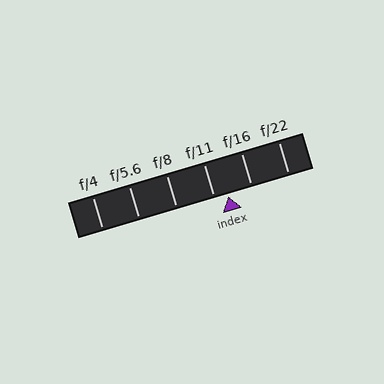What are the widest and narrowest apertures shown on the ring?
The widest aperture shown is f/4 and the narrowest is f/22.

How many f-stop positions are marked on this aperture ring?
There are 6 f-stop positions marked.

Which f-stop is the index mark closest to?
The index mark is closest to f/11.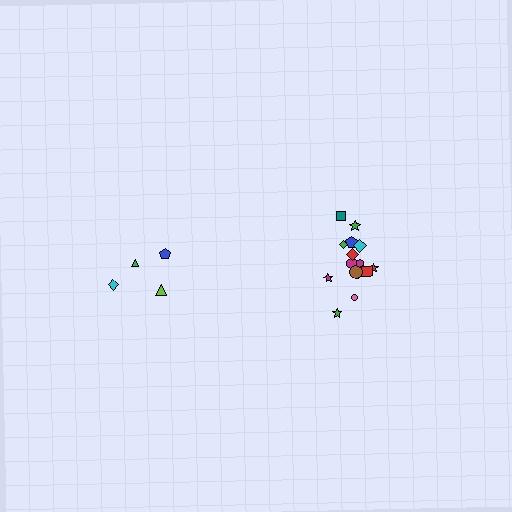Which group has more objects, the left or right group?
The right group.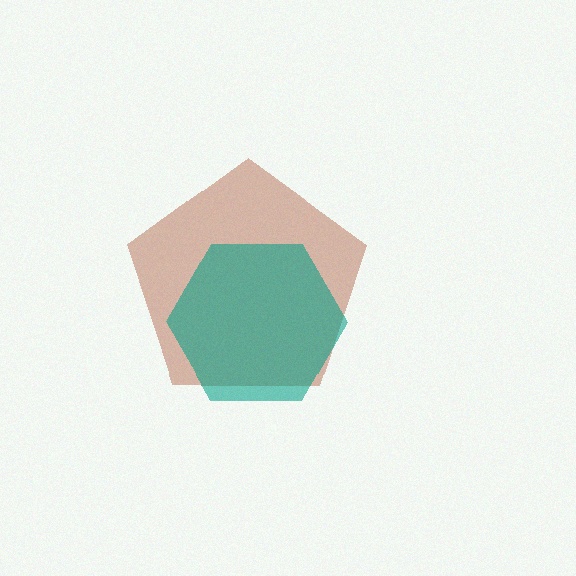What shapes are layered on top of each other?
The layered shapes are: a brown pentagon, a teal hexagon.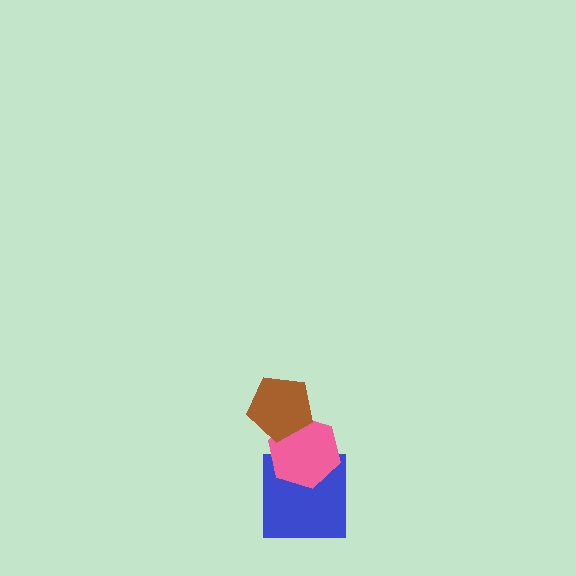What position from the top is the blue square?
The blue square is 3rd from the top.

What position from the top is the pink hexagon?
The pink hexagon is 2nd from the top.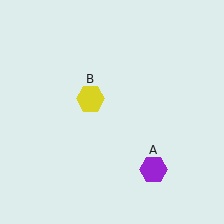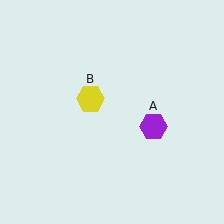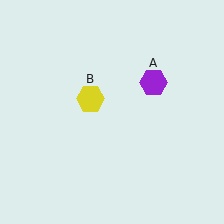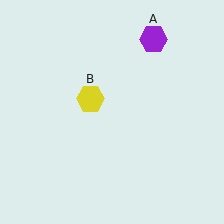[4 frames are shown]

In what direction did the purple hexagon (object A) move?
The purple hexagon (object A) moved up.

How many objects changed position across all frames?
1 object changed position: purple hexagon (object A).